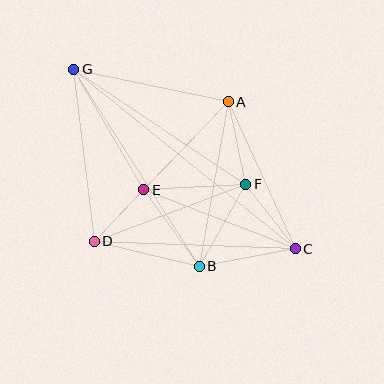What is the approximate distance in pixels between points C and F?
The distance between C and F is approximately 81 pixels.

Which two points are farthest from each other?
Points C and G are farthest from each other.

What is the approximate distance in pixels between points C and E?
The distance between C and E is approximately 162 pixels.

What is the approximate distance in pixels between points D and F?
The distance between D and F is approximately 162 pixels.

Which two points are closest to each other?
Points D and E are closest to each other.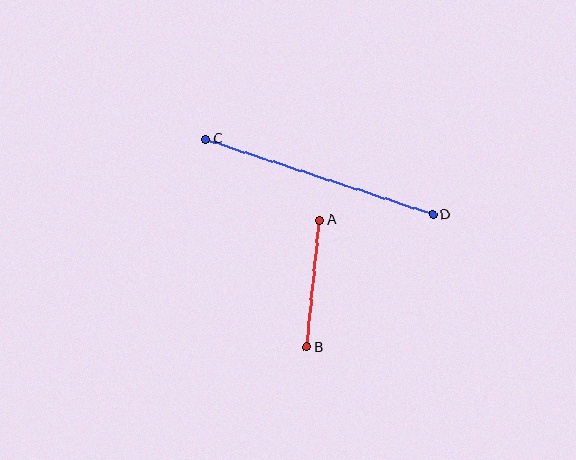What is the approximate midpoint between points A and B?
The midpoint is at approximately (313, 284) pixels.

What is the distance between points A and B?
The distance is approximately 128 pixels.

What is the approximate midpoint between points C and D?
The midpoint is at approximately (319, 177) pixels.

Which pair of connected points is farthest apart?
Points C and D are farthest apart.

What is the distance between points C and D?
The distance is approximately 239 pixels.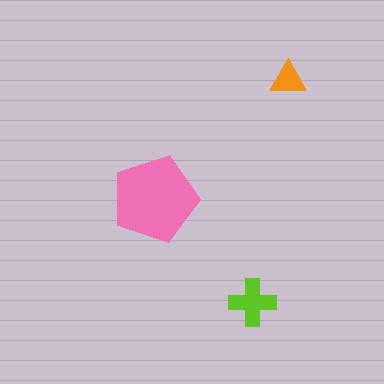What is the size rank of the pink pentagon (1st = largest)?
1st.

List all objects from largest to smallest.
The pink pentagon, the lime cross, the orange triangle.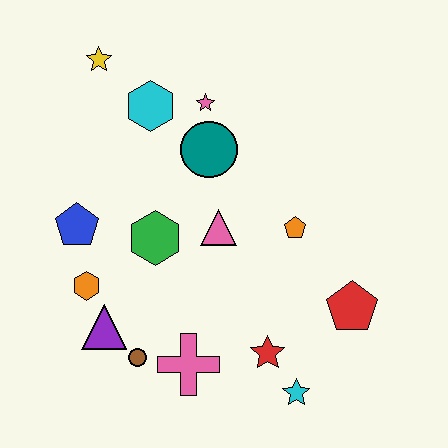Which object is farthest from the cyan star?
The yellow star is farthest from the cyan star.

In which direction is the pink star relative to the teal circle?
The pink star is above the teal circle.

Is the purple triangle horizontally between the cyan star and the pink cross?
No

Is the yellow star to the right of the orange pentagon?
No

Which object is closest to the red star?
The cyan star is closest to the red star.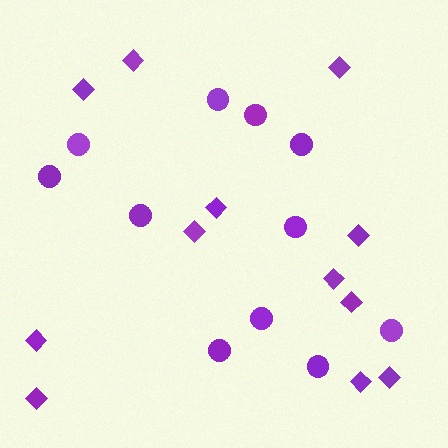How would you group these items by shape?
There are 2 groups: one group of diamonds (12) and one group of circles (11).